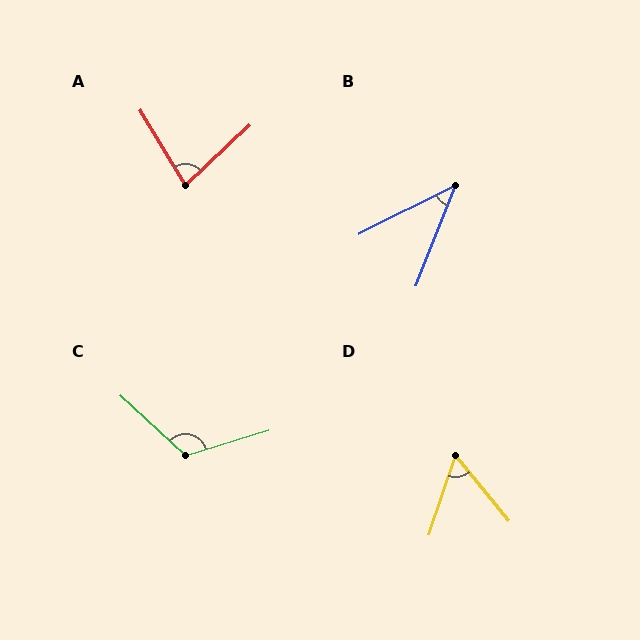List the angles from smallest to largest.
B (42°), D (58°), A (78°), C (120°).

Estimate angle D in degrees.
Approximately 58 degrees.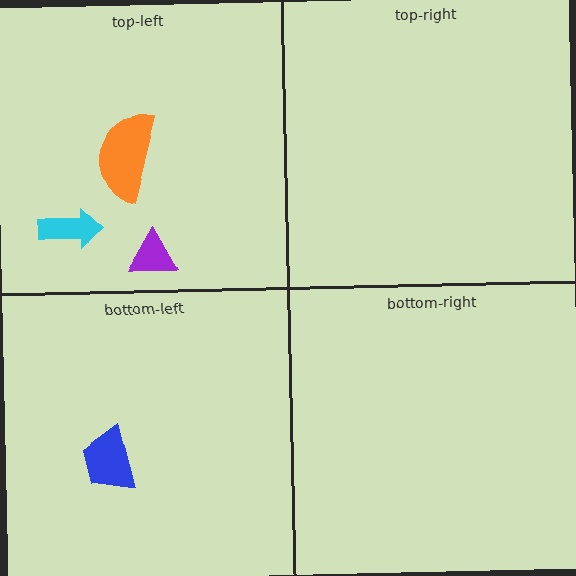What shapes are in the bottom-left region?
The blue trapezoid.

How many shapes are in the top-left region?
3.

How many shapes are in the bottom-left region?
1.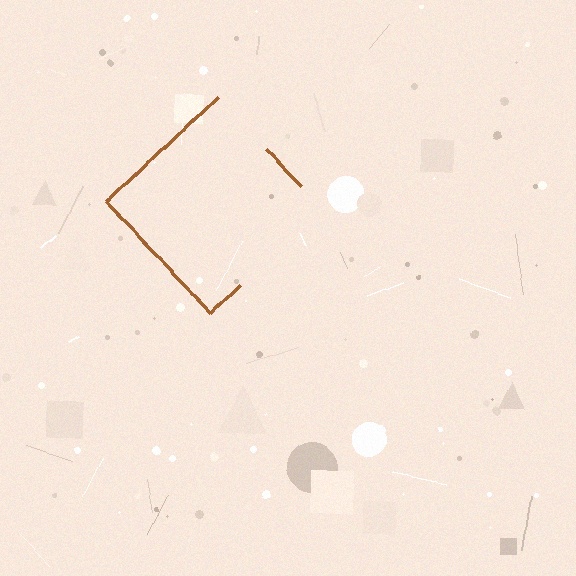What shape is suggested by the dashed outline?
The dashed outline suggests a diamond.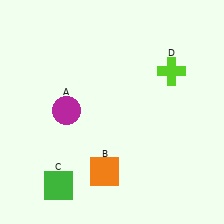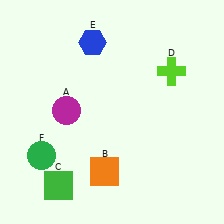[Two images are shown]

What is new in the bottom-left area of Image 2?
A green circle (F) was added in the bottom-left area of Image 2.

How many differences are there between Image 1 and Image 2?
There are 2 differences between the two images.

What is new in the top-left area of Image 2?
A blue hexagon (E) was added in the top-left area of Image 2.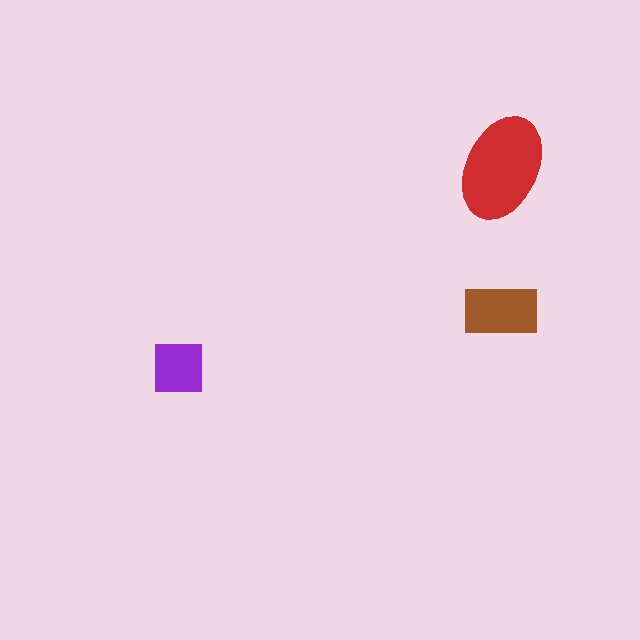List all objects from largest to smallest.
The red ellipse, the brown rectangle, the purple square.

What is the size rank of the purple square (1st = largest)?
3rd.